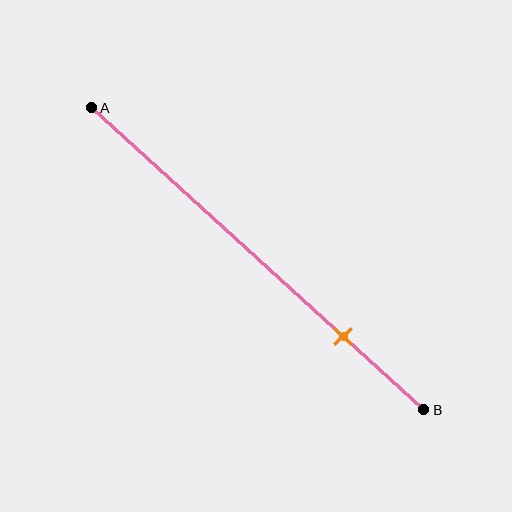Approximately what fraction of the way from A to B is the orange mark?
The orange mark is approximately 75% of the way from A to B.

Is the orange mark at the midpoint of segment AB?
No, the mark is at about 75% from A, not at the 50% midpoint.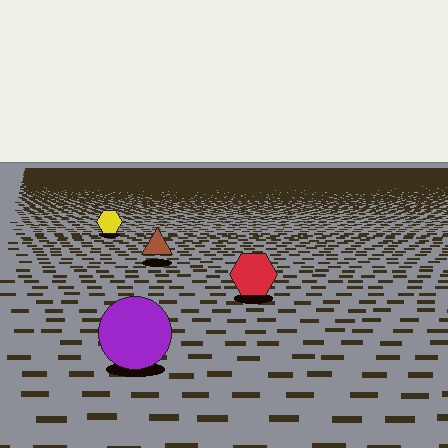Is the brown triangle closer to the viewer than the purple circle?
No. The purple circle is closer — you can tell from the texture gradient: the ground texture is coarser near it.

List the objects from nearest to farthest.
From nearest to farthest: the purple circle, the red hexagon, the brown triangle, the yellow hexagon.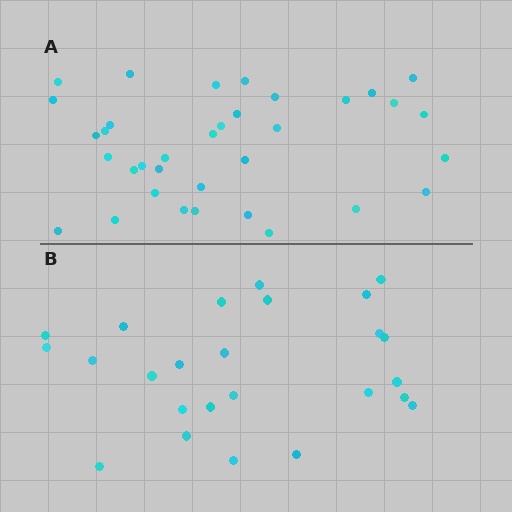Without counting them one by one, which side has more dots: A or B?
Region A (the top region) has more dots.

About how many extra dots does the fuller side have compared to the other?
Region A has roughly 10 or so more dots than region B.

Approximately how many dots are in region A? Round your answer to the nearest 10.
About 40 dots. (The exact count is 35, which rounds to 40.)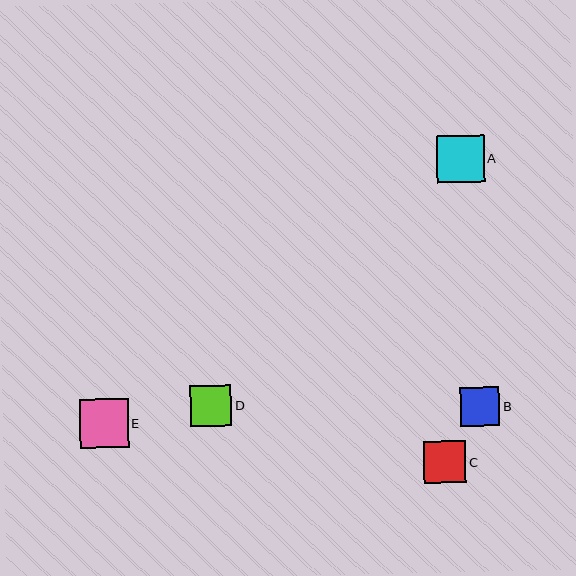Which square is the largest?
Square E is the largest with a size of approximately 49 pixels.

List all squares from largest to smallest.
From largest to smallest: E, A, C, D, B.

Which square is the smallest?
Square B is the smallest with a size of approximately 39 pixels.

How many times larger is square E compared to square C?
Square E is approximately 1.2 times the size of square C.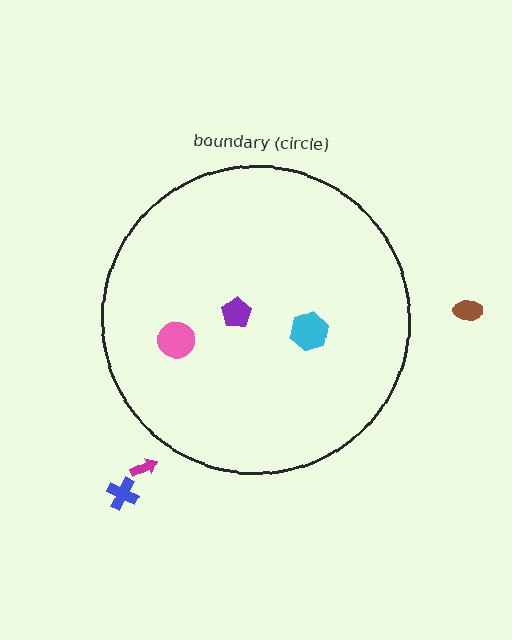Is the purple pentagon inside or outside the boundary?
Inside.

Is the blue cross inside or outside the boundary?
Outside.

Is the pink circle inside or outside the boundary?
Inside.